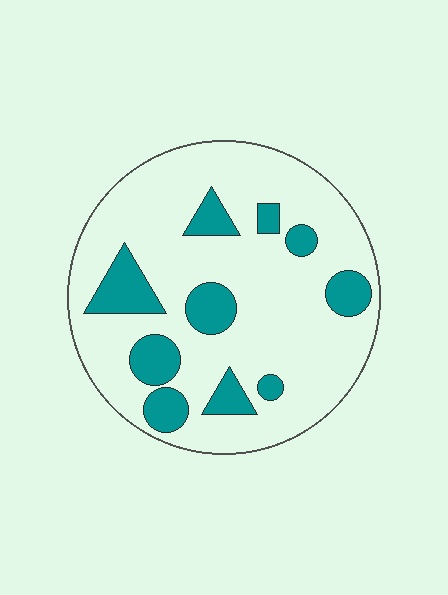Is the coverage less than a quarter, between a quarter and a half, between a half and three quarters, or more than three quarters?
Less than a quarter.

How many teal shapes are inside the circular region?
10.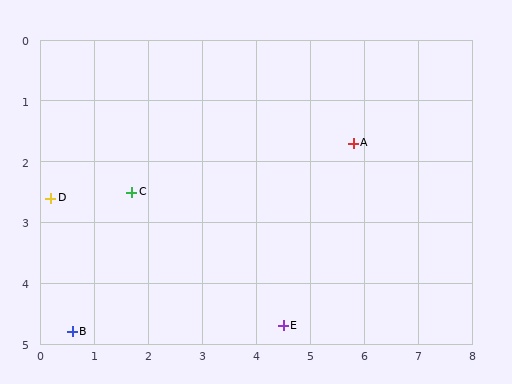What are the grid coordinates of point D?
Point D is at approximately (0.2, 2.6).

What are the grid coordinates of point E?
Point E is at approximately (4.5, 4.7).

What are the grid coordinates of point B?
Point B is at approximately (0.6, 4.8).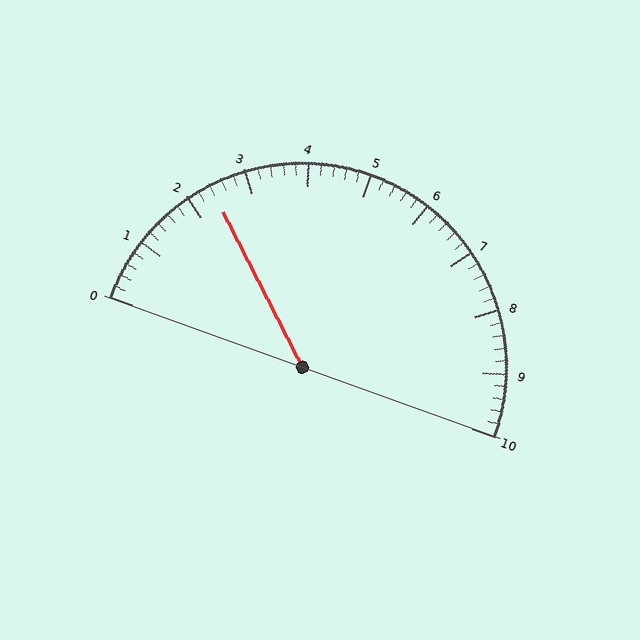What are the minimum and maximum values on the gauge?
The gauge ranges from 0 to 10.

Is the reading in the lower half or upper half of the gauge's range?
The reading is in the lower half of the range (0 to 10).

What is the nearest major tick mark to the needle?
The nearest major tick mark is 2.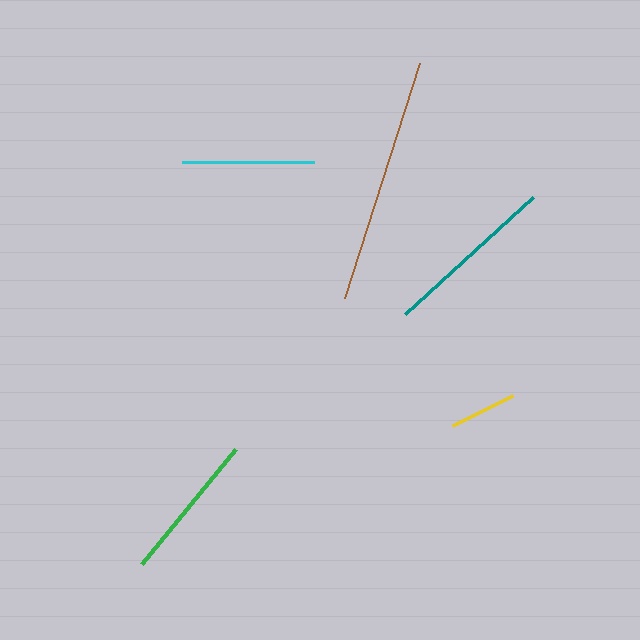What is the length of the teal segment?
The teal segment is approximately 174 pixels long.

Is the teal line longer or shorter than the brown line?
The brown line is longer than the teal line.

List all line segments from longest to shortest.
From longest to shortest: brown, teal, green, cyan, yellow.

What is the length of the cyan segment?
The cyan segment is approximately 132 pixels long.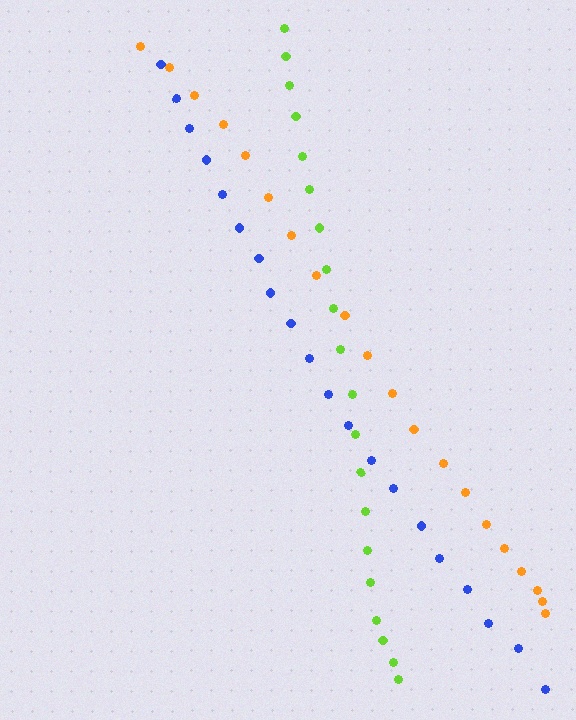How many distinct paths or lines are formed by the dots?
There are 3 distinct paths.